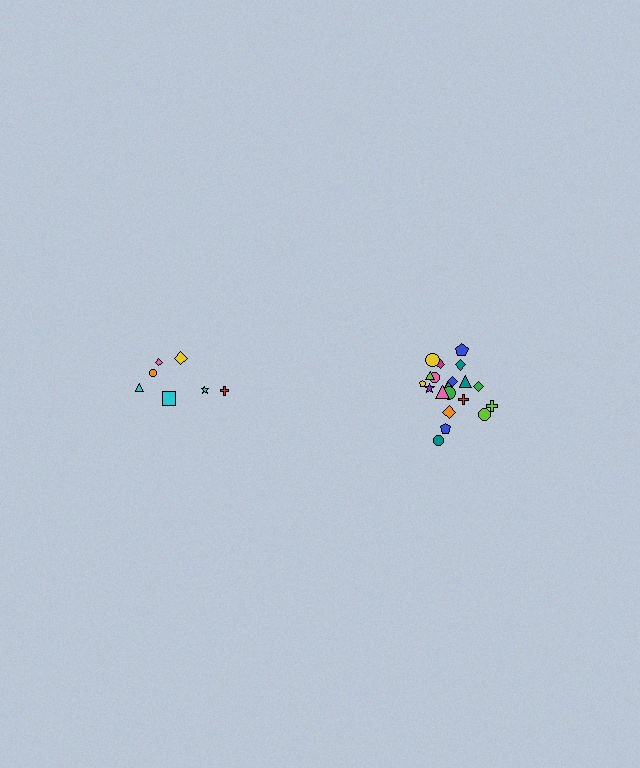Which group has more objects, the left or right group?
The right group.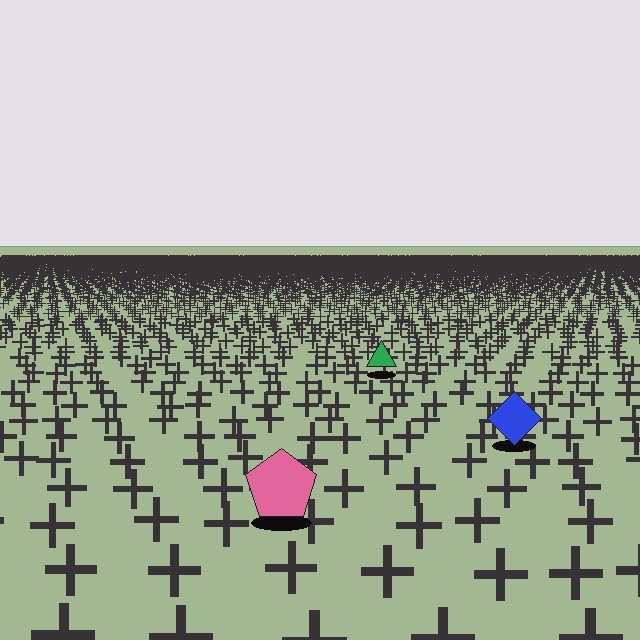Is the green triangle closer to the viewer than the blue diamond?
No. The blue diamond is closer — you can tell from the texture gradient: the ground texture is coarser near it.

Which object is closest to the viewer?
The pink pentagon is closest. The texture marks near it are larger and more spread out.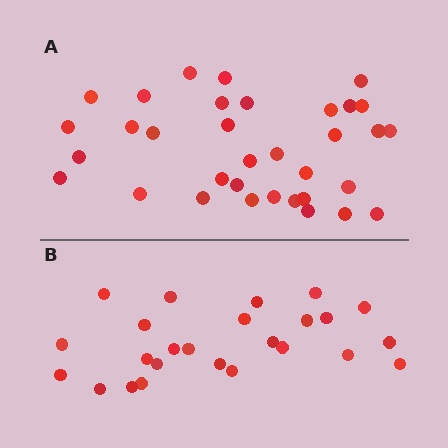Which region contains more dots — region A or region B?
Region A (the top region) has more dots.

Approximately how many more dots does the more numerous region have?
Region A has roughly 8 or so more dots than region B.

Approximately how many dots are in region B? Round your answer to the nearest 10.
About 20 dots. (The exact count is 25, which rounds to 20.)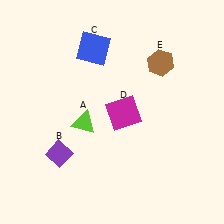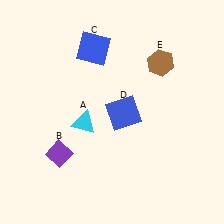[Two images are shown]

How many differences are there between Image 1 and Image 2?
There are 2 differences between the two images.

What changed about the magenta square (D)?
In Image 1, D is magenta. In Image 2, it changed to blue.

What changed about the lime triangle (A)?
In Image 1, A is lime. In Image 2, it changed to cyan.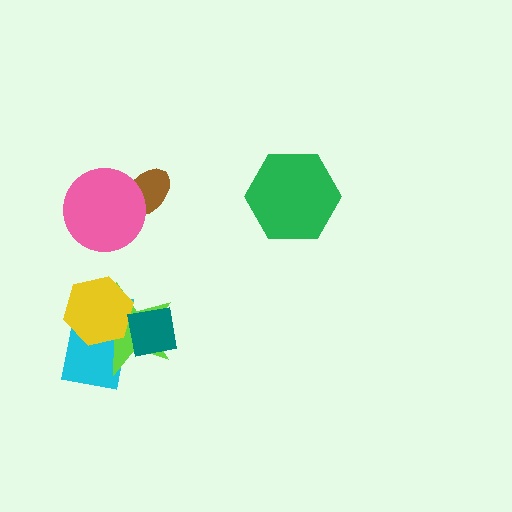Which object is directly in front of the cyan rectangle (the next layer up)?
The lime star is directly in front of the cyan rectangle.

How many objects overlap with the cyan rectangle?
3 objects overlap with the cyan rectangle.